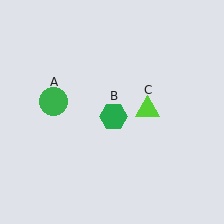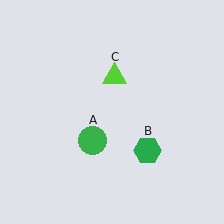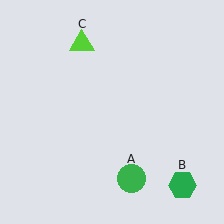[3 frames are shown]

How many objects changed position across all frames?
3 objects changed position: green circle (object A), green hexagon (object B), lime triangle (object C).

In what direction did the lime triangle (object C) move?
The lime triangle (object C) moved up and to the left.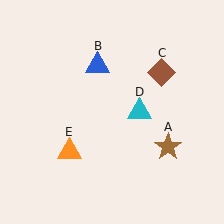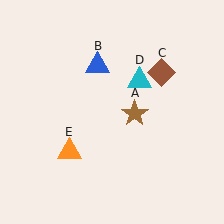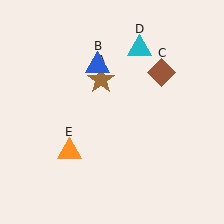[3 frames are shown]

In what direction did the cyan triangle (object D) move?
The cyan triangle (object D) moved up.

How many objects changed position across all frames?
2 objects changed position: brown star (object A), cyan triangle (object D).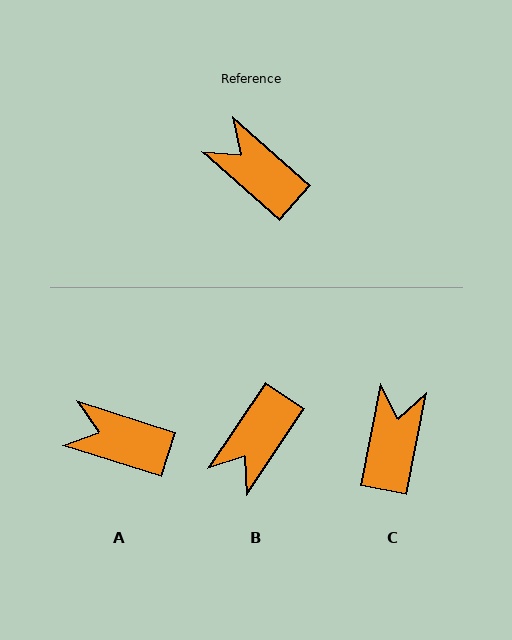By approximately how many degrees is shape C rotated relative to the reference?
Approximately 59 degrees clockwise.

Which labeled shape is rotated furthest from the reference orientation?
B, about 98 degrees away.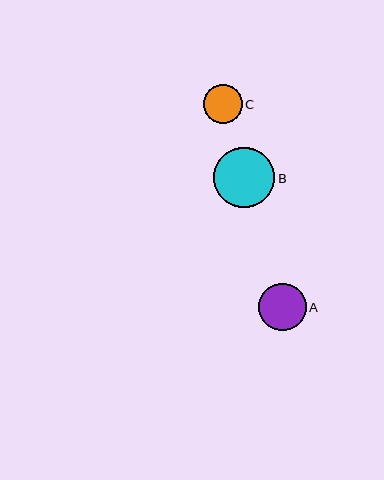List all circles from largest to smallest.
From largest to smallest: B, A, C.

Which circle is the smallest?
Circle C is the smallest with a size of approximately 39 pixels.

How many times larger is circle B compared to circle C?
Circle B is approximately 1.6 times the size of circle C.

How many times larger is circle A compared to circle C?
Circle A is approximately 1.2 times the size of circle C.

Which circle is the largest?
Circle B is the largest with a size of approximately 61 pixels.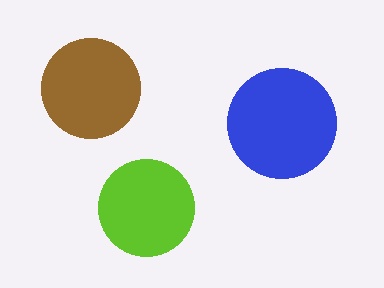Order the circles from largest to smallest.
the blue one, the brown one, the lime one.